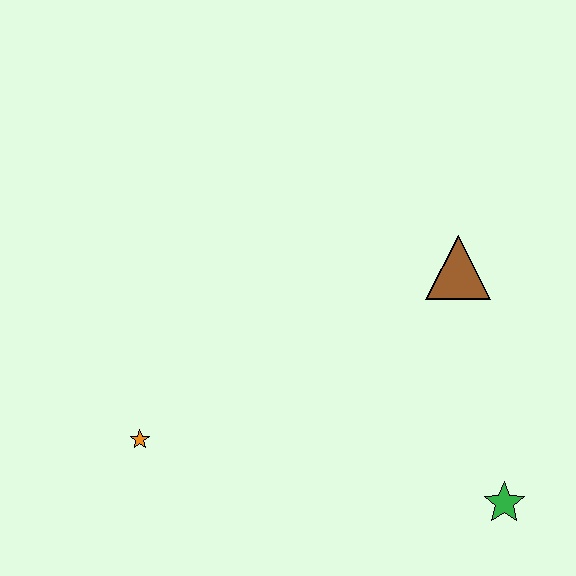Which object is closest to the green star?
The brown triangle is closest to the green star.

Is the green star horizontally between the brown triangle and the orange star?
No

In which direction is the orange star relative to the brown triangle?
The orange star is to the left of the brown triangle.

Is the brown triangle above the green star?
Yes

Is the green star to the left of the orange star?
No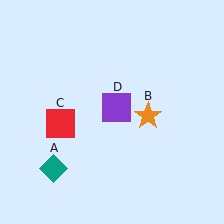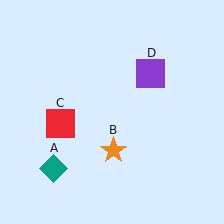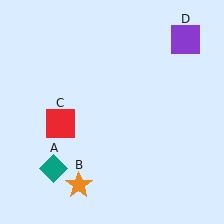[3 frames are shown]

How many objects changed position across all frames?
2 objects changed position: orange star (object B), purple square (object D).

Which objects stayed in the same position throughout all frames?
Teal diamond (object A) and red square (object C) remained stationary.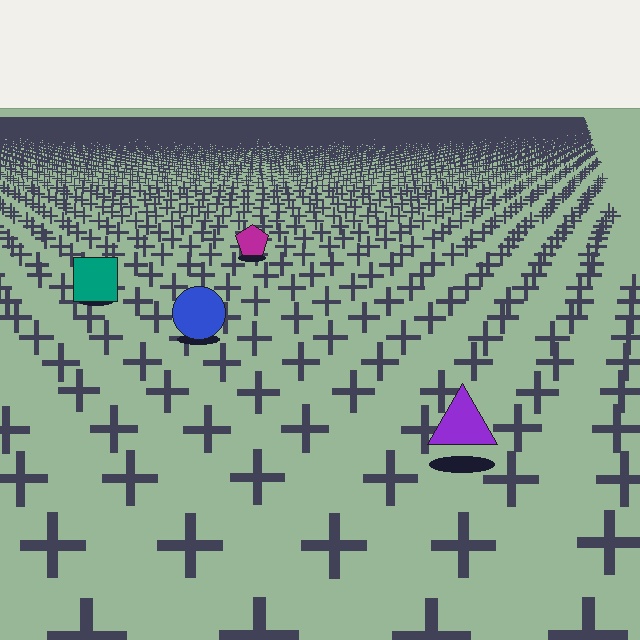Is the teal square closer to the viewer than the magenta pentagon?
Yes. The teal square is closer — you can tell from the texture gradient: the ground texture is coarser near it.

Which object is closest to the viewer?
The purple triangle is closest. The texture marks near it are larger and more spread out.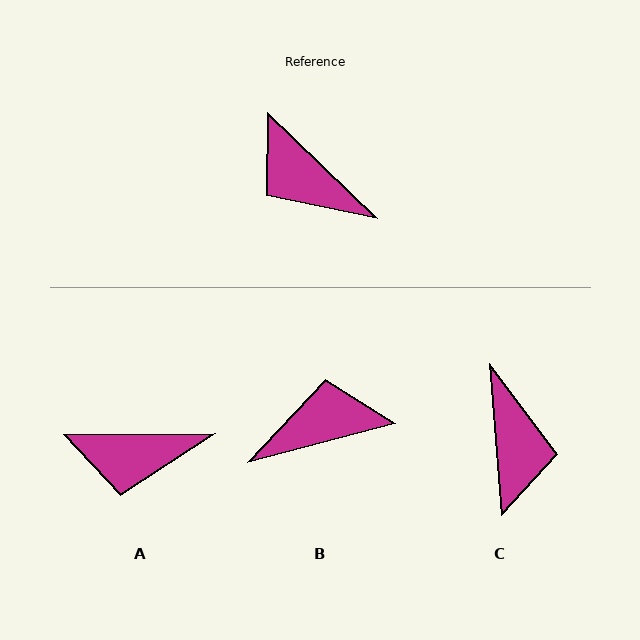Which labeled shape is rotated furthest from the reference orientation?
C, about 139 degrees away.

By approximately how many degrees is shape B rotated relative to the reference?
Approximately 121 degrees clockwise.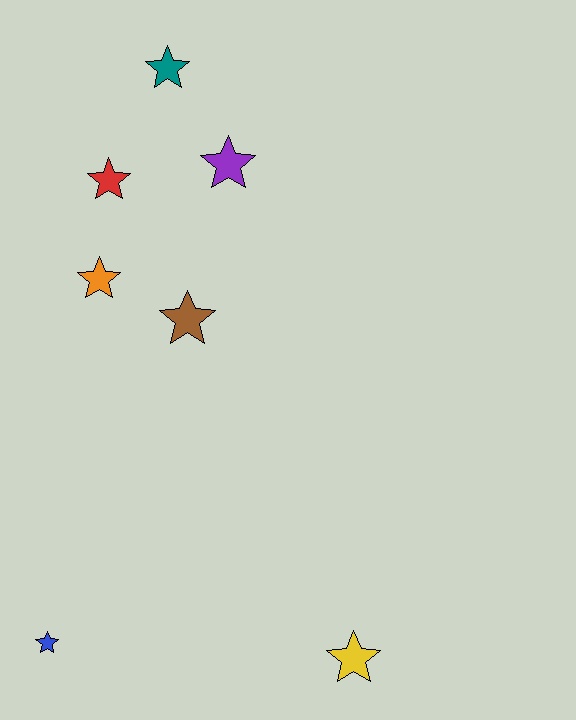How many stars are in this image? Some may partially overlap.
There are 7 stars.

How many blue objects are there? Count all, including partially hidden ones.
There is 1 blue object.